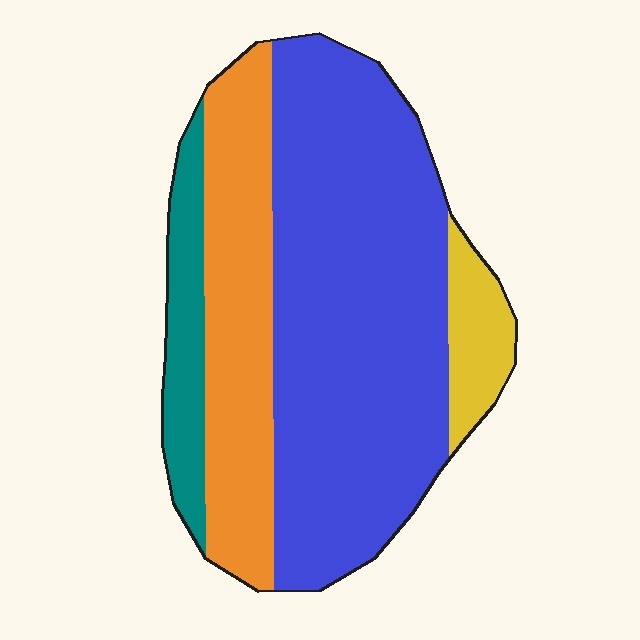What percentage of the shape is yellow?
Yellow takes up about one tenth (1/10) of the shape.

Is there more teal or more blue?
Blue.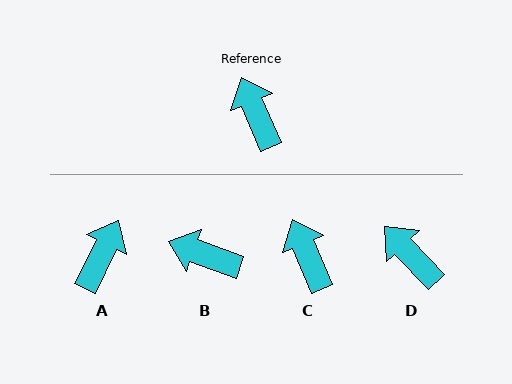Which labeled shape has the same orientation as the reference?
C.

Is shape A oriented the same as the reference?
No, it is off by about 49 degrees.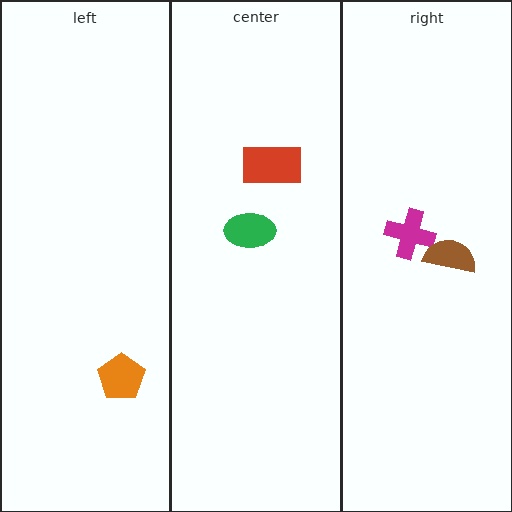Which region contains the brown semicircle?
The right region.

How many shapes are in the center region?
2.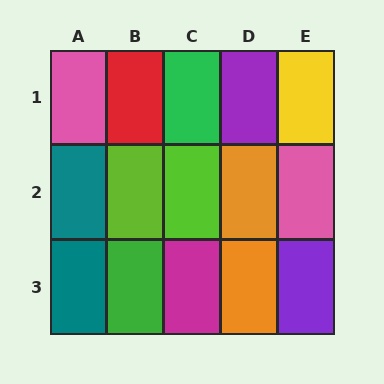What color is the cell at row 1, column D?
Purple.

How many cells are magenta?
1 cell is magenta.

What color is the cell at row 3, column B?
Green.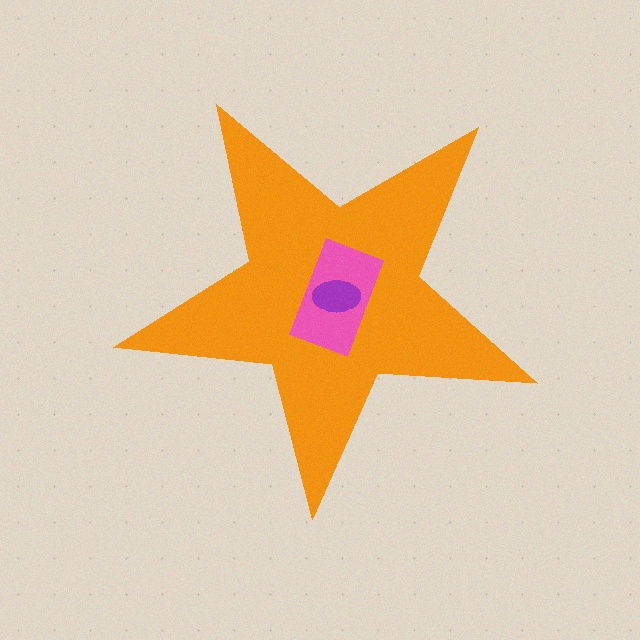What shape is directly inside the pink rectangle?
The purple ellipse.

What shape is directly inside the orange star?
The pink rectangle.